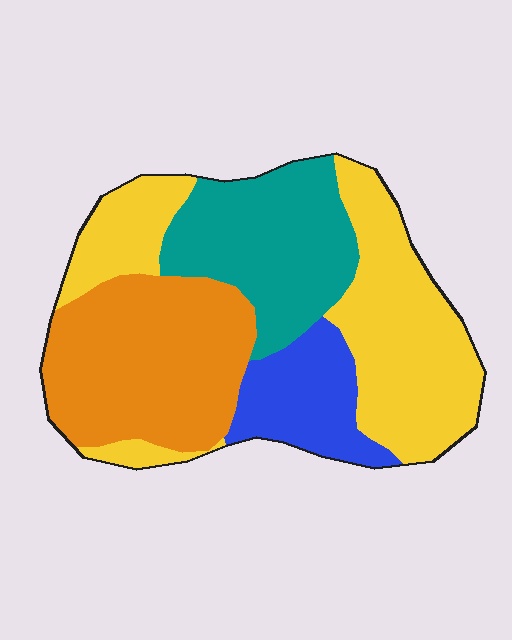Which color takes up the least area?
Blue, at roughly 15%.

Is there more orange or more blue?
Orange.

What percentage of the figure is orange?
Orange covers about 30% of the figure.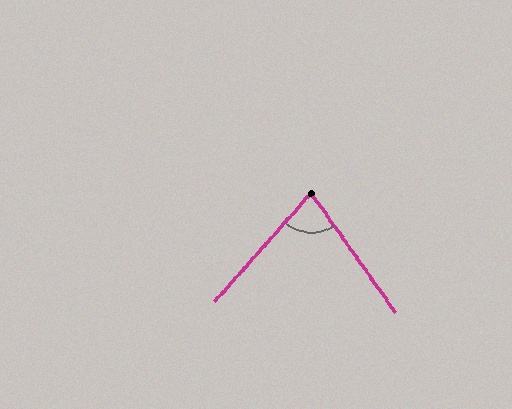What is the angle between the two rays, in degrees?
Approximately 77 degrees.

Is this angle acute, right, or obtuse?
It is acute.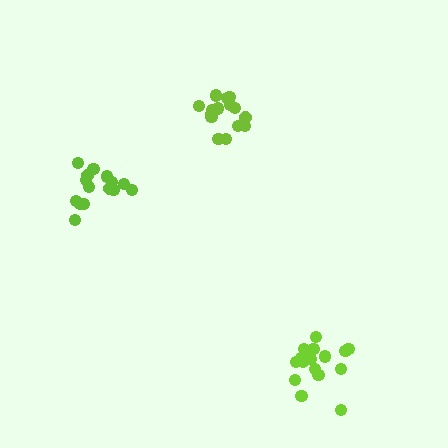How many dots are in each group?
Group 1: 17 dots, Group 2: 16 dots, Group 3: 15 dots (48 total).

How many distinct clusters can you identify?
There are 3 distinct clusters.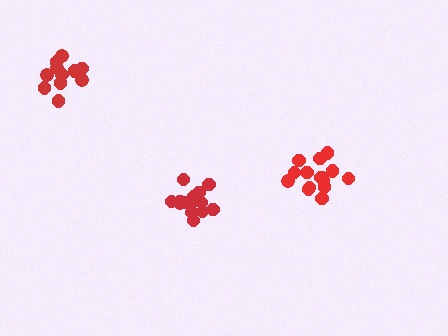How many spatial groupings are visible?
There are 3 spatial groupings.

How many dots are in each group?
Group 1: 15 dots, Group 2: 11 dots, Group 3: 14 dots (40 total).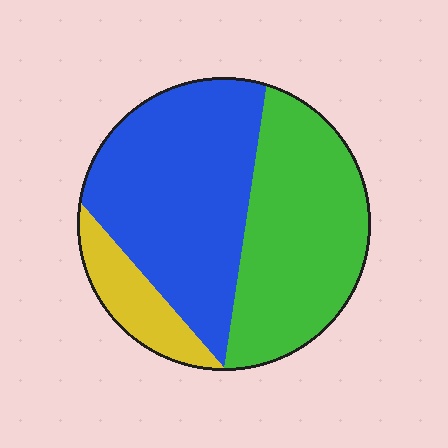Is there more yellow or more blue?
Blue.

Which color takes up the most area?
Blue, at roughly 45%.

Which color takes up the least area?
Yellow, at roughly 10%.